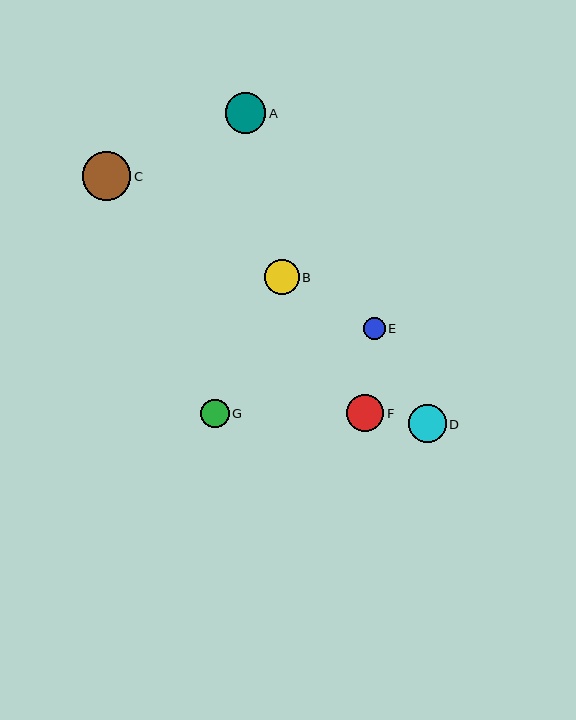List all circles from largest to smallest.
From largest to smallest: C, A, D, F, B, G, E.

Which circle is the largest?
Circle C is the largest with a size of approximately 49 pixels.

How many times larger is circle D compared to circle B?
Circle D is approximately 1.1 times the size of circle B.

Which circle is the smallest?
Circle E is the smallest with a size of approximately 22 pixels.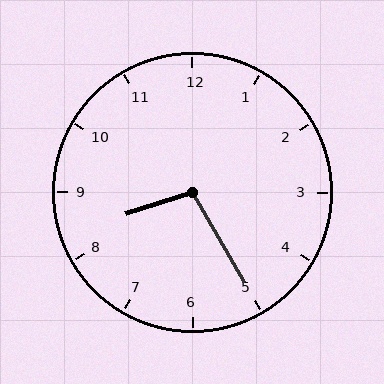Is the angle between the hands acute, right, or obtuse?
It is obtuse.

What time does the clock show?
8:25.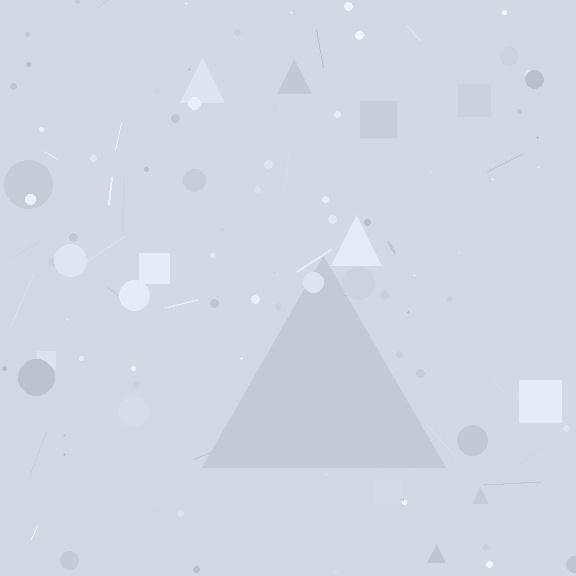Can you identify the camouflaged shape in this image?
The camouflaged shape is a triangle.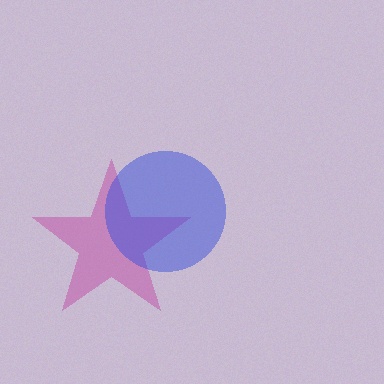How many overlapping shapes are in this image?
There are 2 overlapping shapes in the image.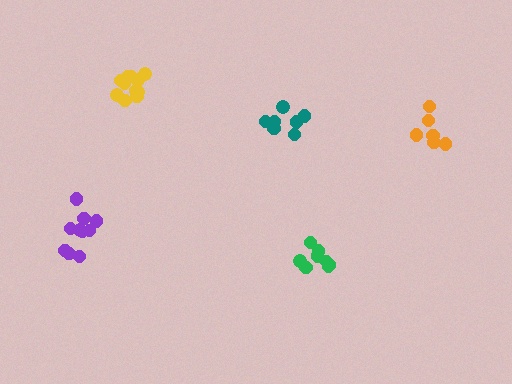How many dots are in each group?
Group 1: 8 dots, Group 2: 8 dots, Group 3: 11 dots, Group 4: 6 dots, Group 5: 10 dots (43 total).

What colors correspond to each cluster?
The clusters are colored: green, teal, yellow, orange, purple.